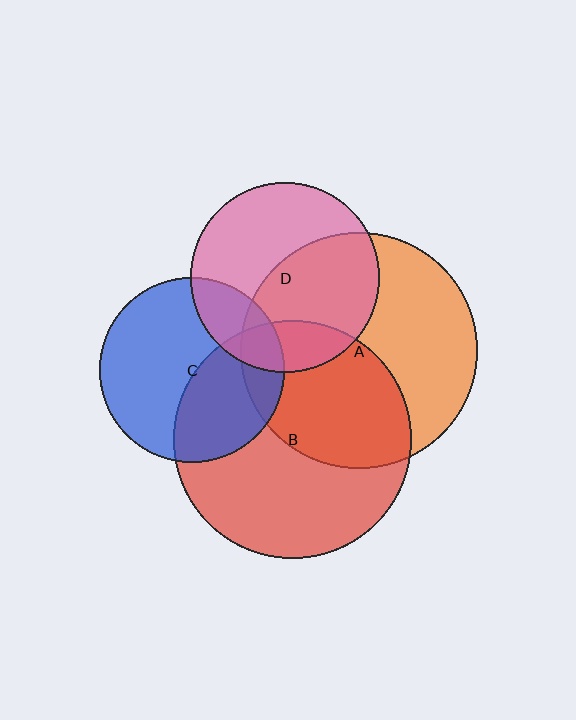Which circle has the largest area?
Circle B (red).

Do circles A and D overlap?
Yes.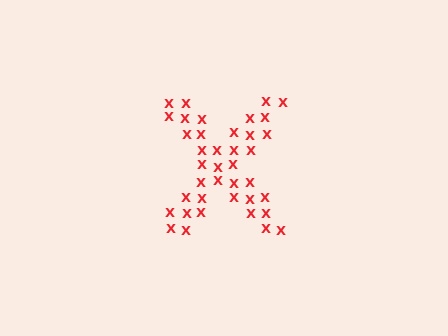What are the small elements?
The small elements are letter X's.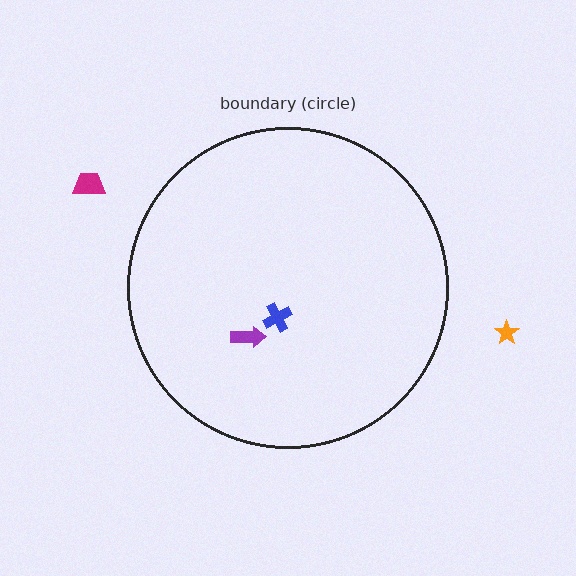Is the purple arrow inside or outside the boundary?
Inside.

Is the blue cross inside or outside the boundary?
Inside.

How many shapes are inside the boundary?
2 inside, 2 outside.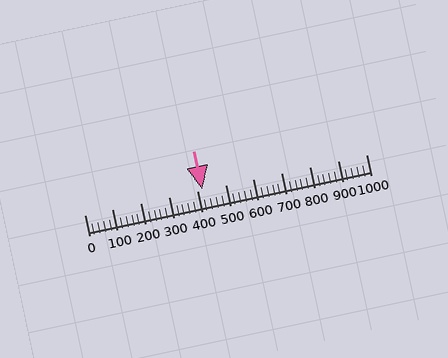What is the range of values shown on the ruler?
The ruler shows values from 0 to 1000.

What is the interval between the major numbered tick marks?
The major tick marks are spaced 100 units apart.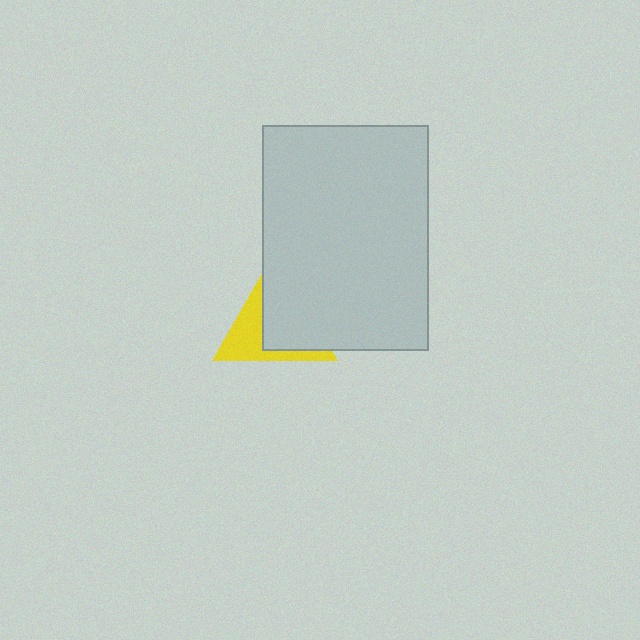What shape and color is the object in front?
The object in front is a light gray rectangle.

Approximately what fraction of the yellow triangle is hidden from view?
Roughly 58% of the yellow triangle is hidden behind the light gray rectangle.